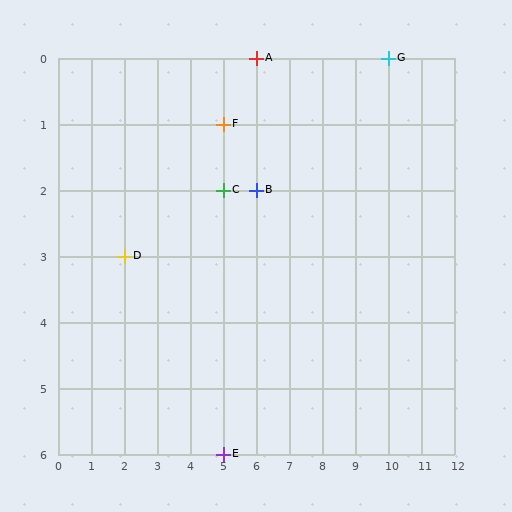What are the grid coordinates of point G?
Point G is at grid coordinates (10, 0).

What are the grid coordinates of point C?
Point C is at grid coordinates (5, 2).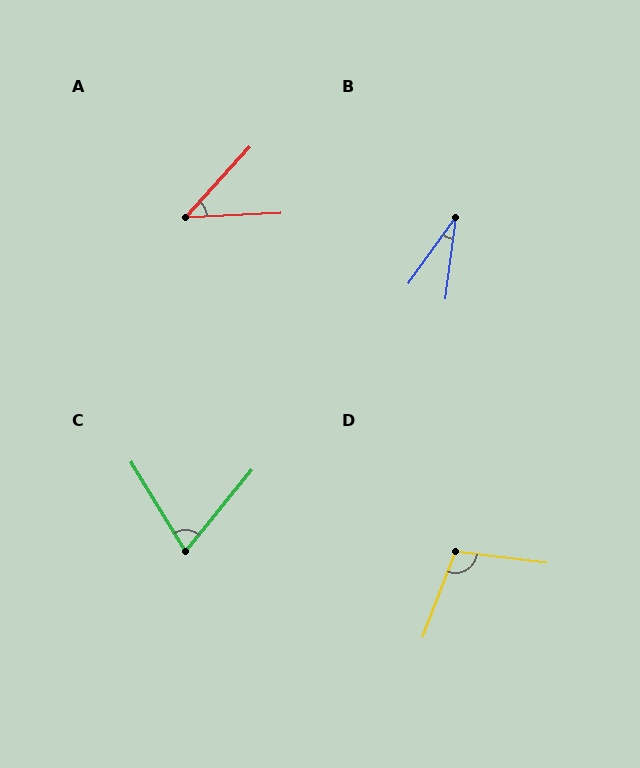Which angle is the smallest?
B, at approximately 28 degrees.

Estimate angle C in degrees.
Approximately 70 degrees.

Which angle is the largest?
D, at approximately 104 degrees.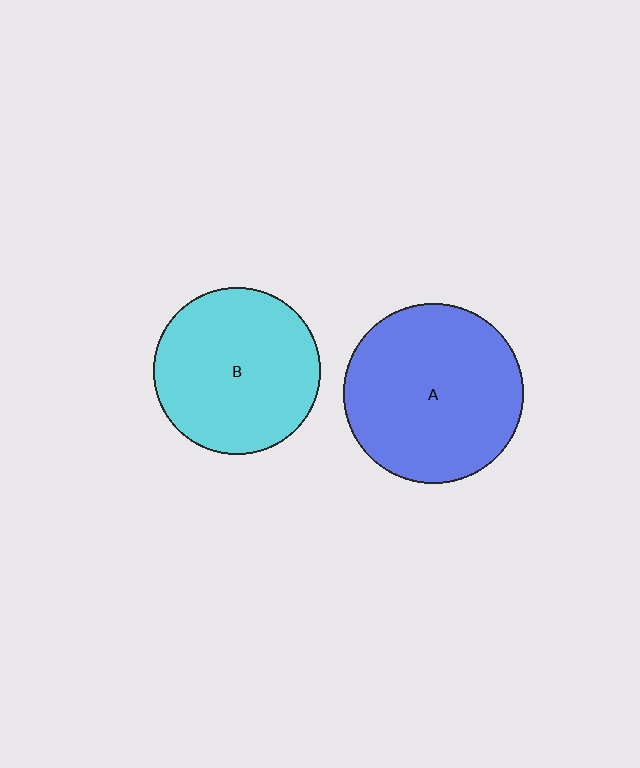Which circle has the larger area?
Circle A (blue).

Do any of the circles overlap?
No, none of the circles overlap.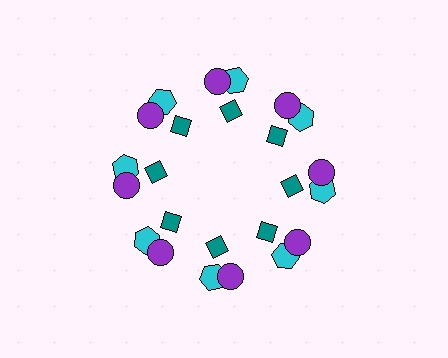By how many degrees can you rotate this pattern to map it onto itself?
The pattern maps onto itself every 45 degrees of rotation.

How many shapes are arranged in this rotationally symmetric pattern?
There are 24 shapes, arranged in 8 groups of 3.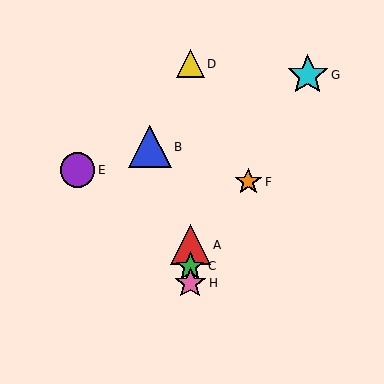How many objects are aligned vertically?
4 objects (A, C, D, H) are aligned vertically.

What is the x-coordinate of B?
Object B is at x≈150.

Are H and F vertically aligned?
No, H is at x≈190 and F is at x≈248.